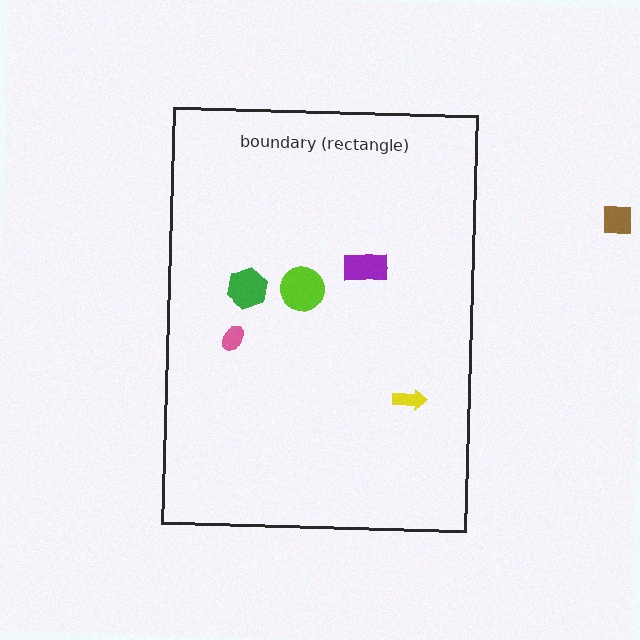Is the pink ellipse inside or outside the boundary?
Inside.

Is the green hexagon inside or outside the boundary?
Inside.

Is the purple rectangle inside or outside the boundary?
Inside.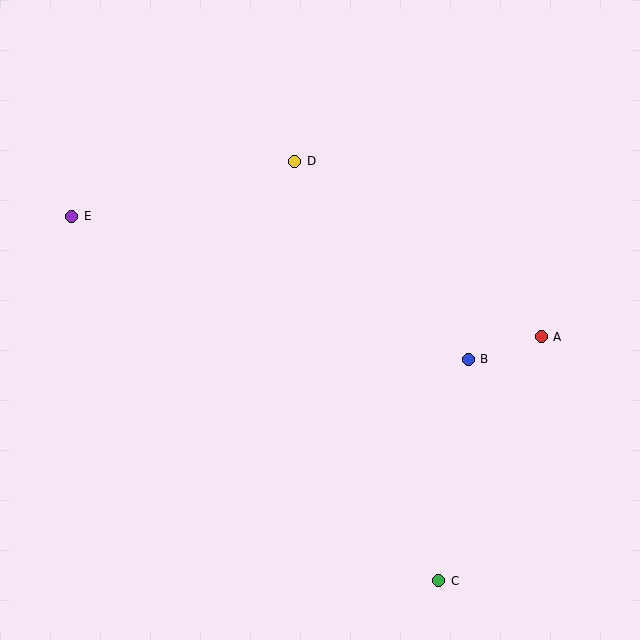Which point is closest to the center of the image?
Point B at (468, 359) is closest to the center.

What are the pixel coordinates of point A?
Point A is at (541, 337).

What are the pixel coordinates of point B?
Point B is at (468, 359).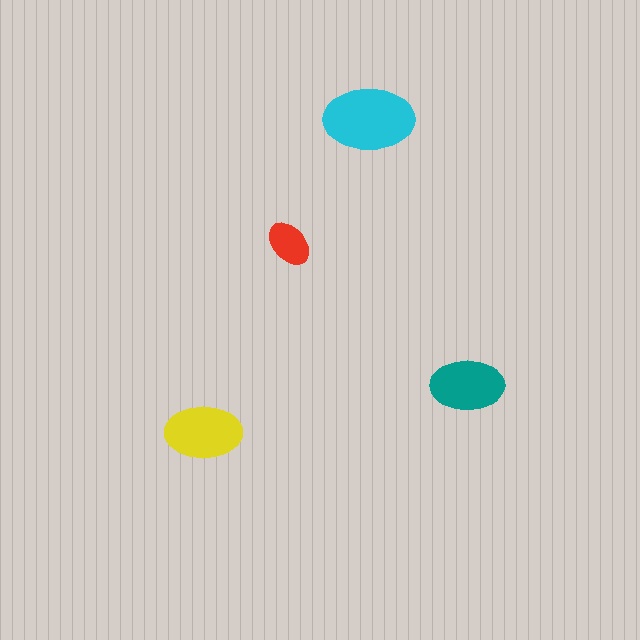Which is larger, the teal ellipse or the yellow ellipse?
The yellow one.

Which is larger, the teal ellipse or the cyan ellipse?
The cyan one.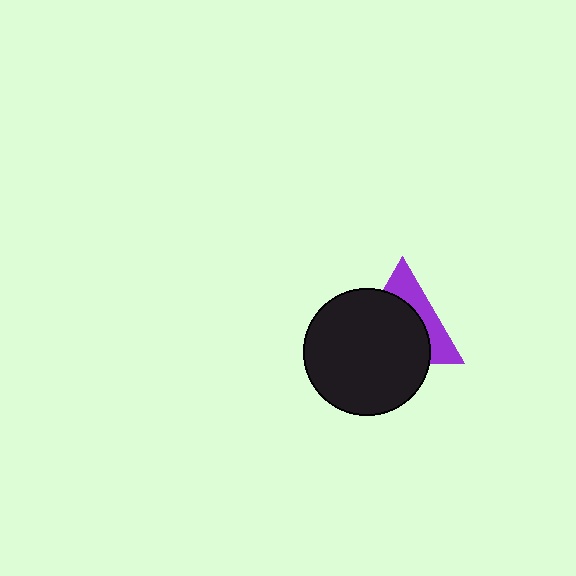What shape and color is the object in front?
The object in front is a black circle.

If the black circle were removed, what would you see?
You would see the complete purple triangle.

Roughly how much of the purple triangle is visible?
A small part of it is visible (roughly 36%).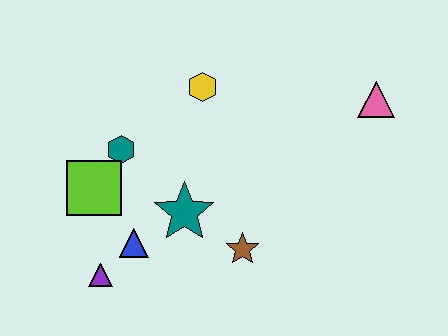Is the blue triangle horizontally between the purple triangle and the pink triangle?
Yes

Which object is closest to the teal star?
The blue triangle is closest to the teal star.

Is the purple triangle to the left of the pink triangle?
Yes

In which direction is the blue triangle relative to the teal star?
The blue triangle is to the left of the teal star.